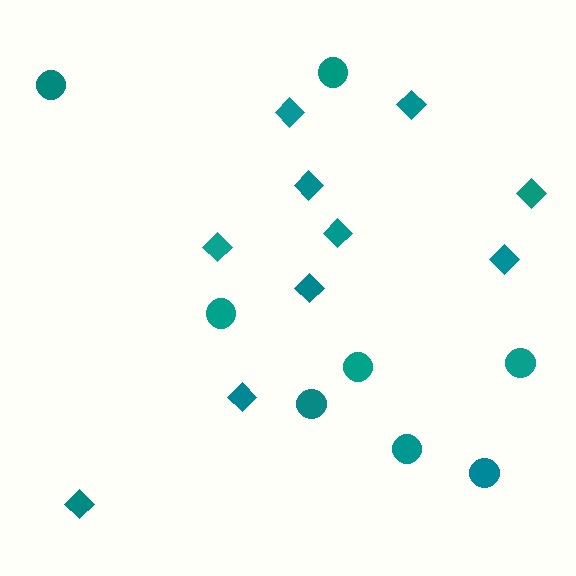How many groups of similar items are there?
There are 2 groups: one group of diamonds (10) and one group of circles (8).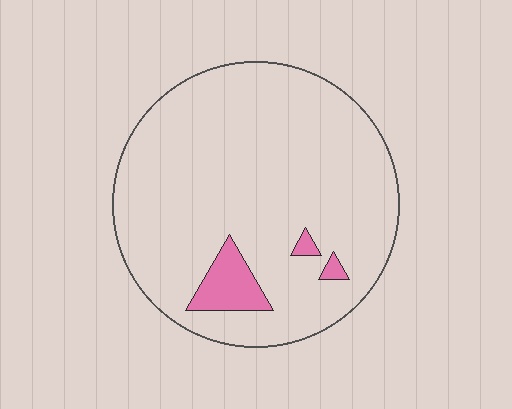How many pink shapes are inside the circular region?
3.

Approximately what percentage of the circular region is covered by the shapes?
Approximately 5%.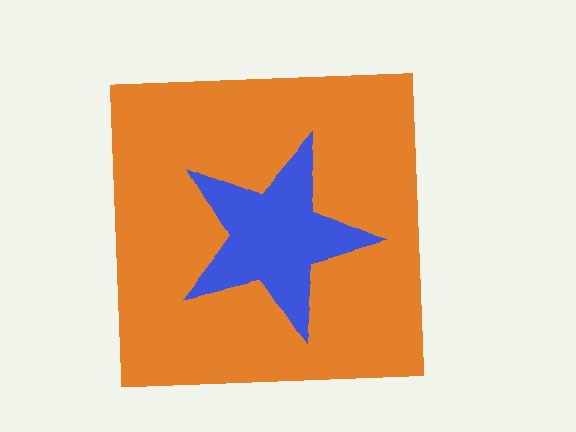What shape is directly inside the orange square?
The blue star.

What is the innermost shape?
The blue star.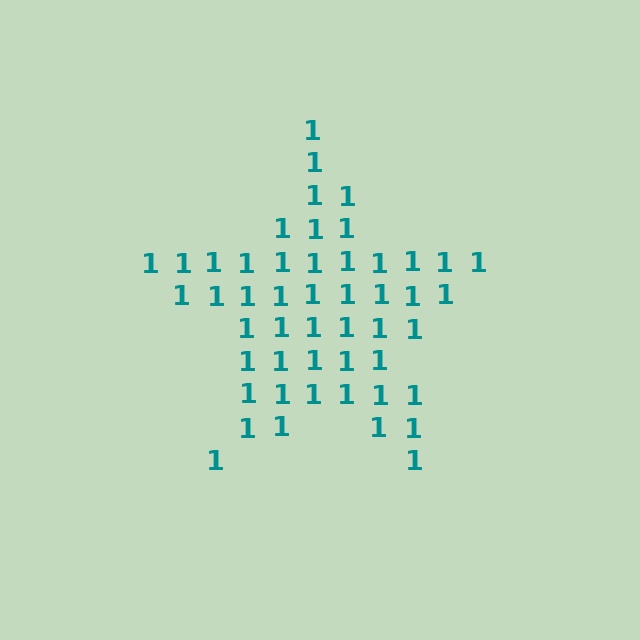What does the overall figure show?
The overall figure shows a star.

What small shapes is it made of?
It is made of small digit 1's.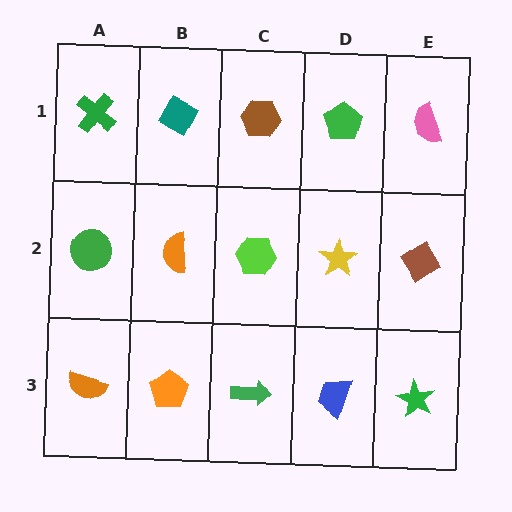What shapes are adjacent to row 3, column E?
A brown diamond (row 2, column E), a blue trapezoid (row 3, column D).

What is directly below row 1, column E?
A brown diamond.